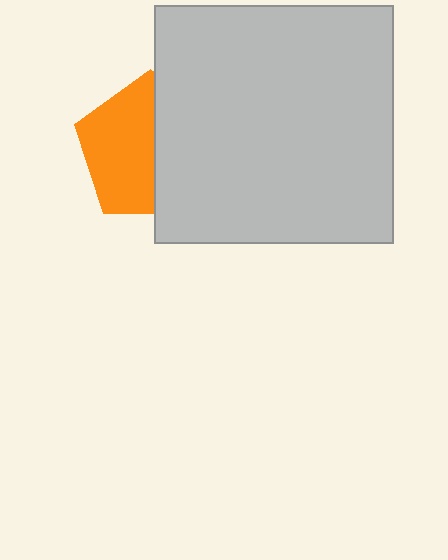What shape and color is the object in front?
The object in front is a light gray square.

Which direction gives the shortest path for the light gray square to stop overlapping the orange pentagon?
Moving right gives the shortest separation.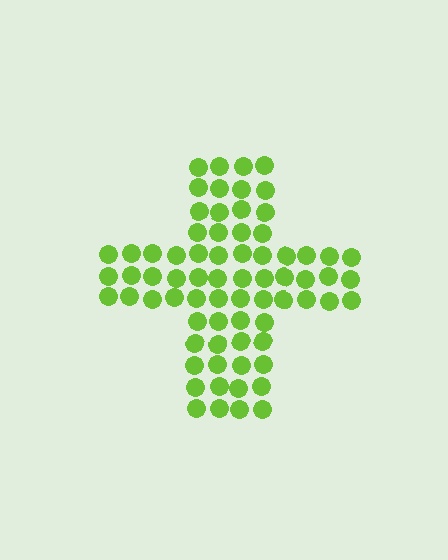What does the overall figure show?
The overall figure shows a cross.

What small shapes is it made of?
It is made of small circles.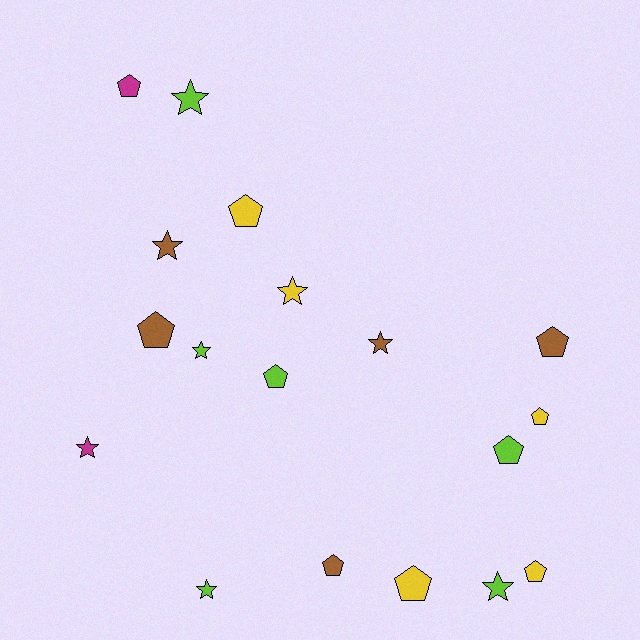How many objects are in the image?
There are 18 objects.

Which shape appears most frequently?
Pentagon, with 10 objects.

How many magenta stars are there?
There is 1 magenta star.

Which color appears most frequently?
Lime, with 6 objects.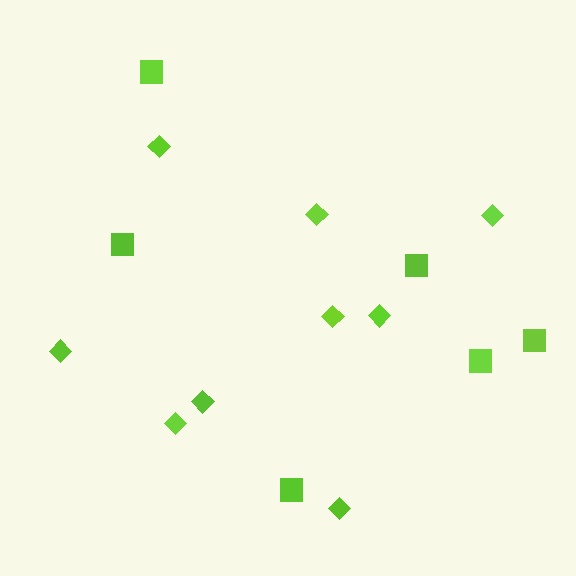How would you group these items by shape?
There are 2 groups: one group of squares (6) and one group of diamonds (9).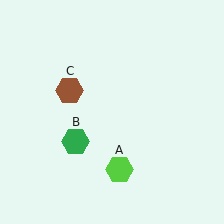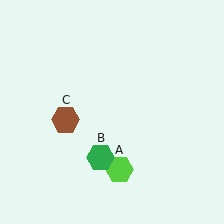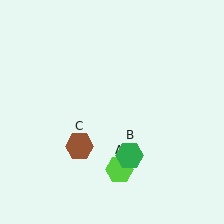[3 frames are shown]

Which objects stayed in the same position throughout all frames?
Lime hexagon (object A) remained stationary.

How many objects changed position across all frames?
2 objects changed position: green hexagon (object B), brown hexagon (object C).